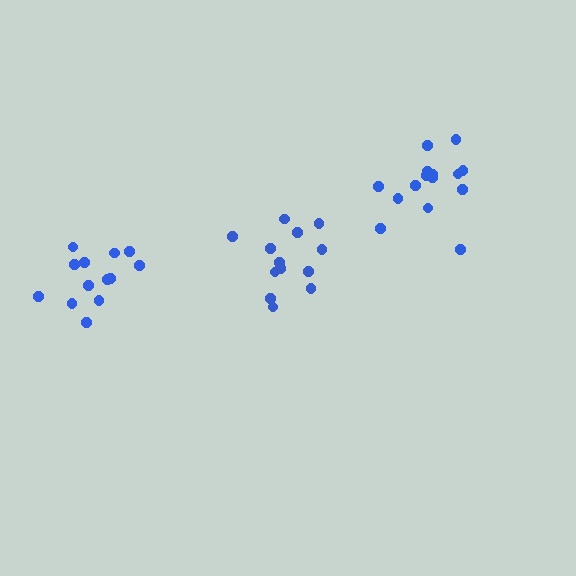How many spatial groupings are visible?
There are 3 spatial groupings.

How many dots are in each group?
Group 1: 15 dots, Group 2: 13 dots, Group 3: 13 dots (41 total).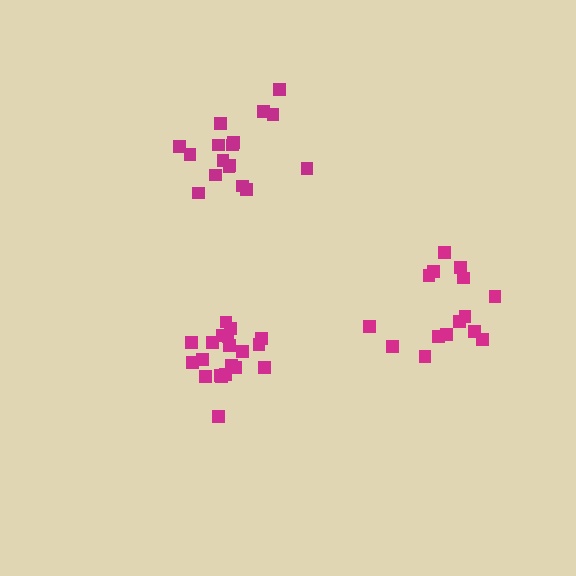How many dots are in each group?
Group 1: 20 dots, Group 2: 17 dots, Group 3: 15 dots (52 total).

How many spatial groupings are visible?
There are 3 spatial groupings.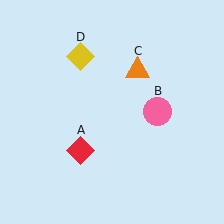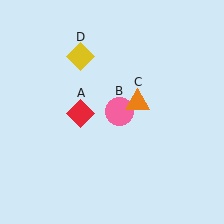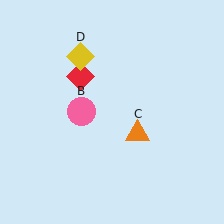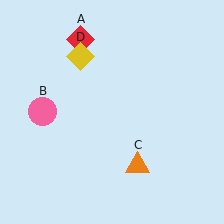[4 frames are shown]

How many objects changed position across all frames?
3 objects changed position: red diamond (object A), pink circle (object B), orange triangle (object C).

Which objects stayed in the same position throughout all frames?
Yellow diamond (object D) remained stationary.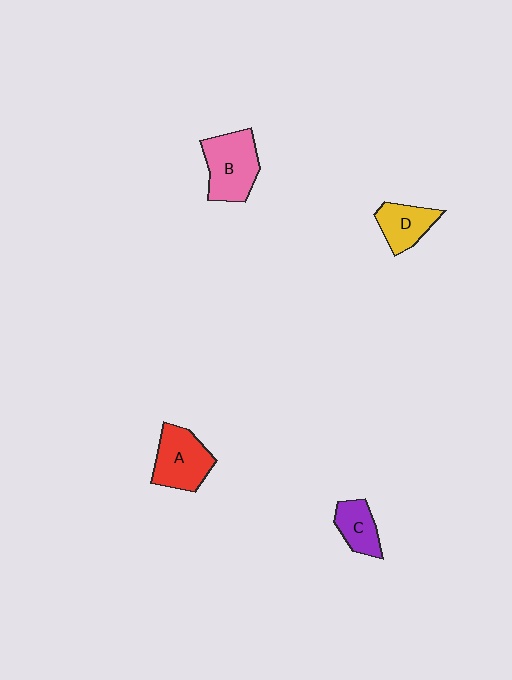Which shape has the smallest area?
Shape C (purple).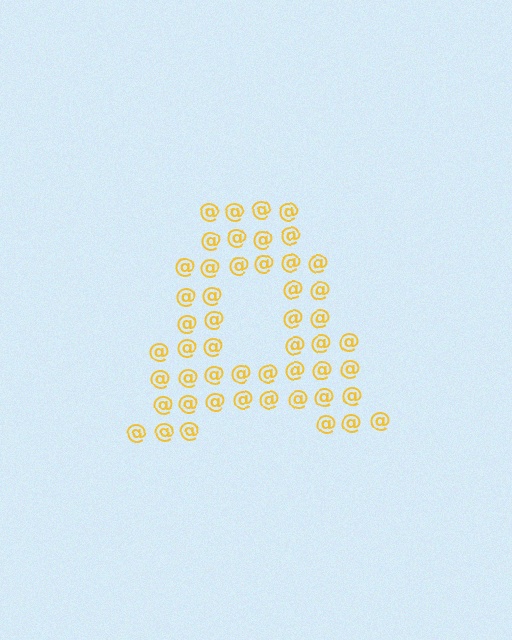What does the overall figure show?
The overall figure shows the letter A.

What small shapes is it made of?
It is made of small at signs.